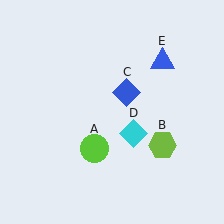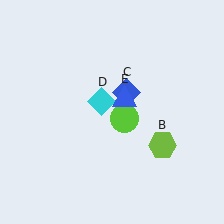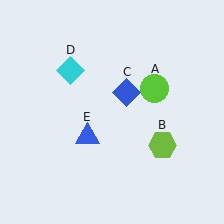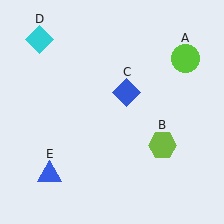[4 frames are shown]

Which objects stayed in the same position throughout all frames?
Lime hexagon (object B) and blue diamond (object C) remained stationary.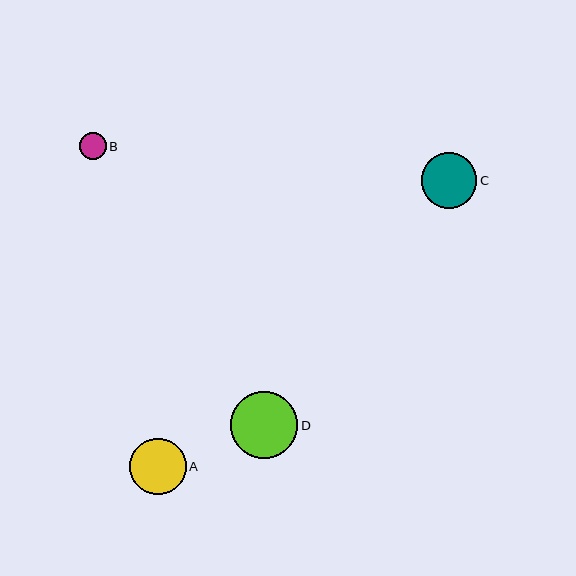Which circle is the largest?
Circle D is the largest with a size of approximately 67 pixels.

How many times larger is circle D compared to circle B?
Circle D is approximately 2.5 times the size of circle B.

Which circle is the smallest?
Circle B is the smallest with a size of approximately 27 pixels.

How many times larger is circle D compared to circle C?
Circle D is approximately 1.2 times the size of circle C.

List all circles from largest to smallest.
From largest to smallest: D, A, C, B.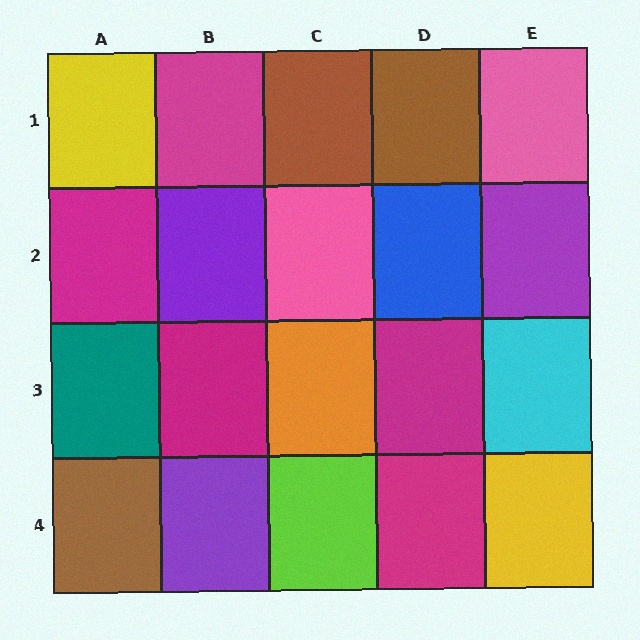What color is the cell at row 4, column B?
Purple.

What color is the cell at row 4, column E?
Yellow.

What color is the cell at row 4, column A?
Brown.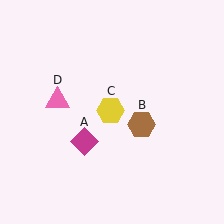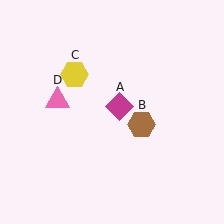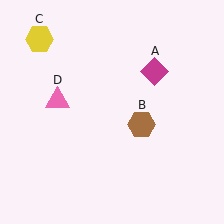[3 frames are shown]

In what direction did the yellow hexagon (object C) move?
The yellow hexagon (object C) moved up and to the left.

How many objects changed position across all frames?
2 objects changed position: magenta diamond (object A), yellow hexagon (object C).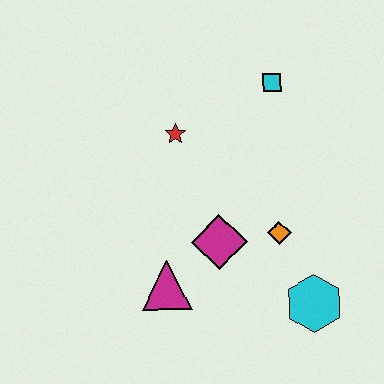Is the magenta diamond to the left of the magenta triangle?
No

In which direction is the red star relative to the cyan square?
The red star is to the left of the cyan square.